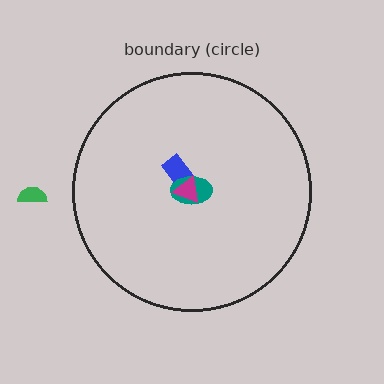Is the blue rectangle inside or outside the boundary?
Inside.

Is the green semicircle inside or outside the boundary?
Outside.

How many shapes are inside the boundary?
3 inside, 1 outside.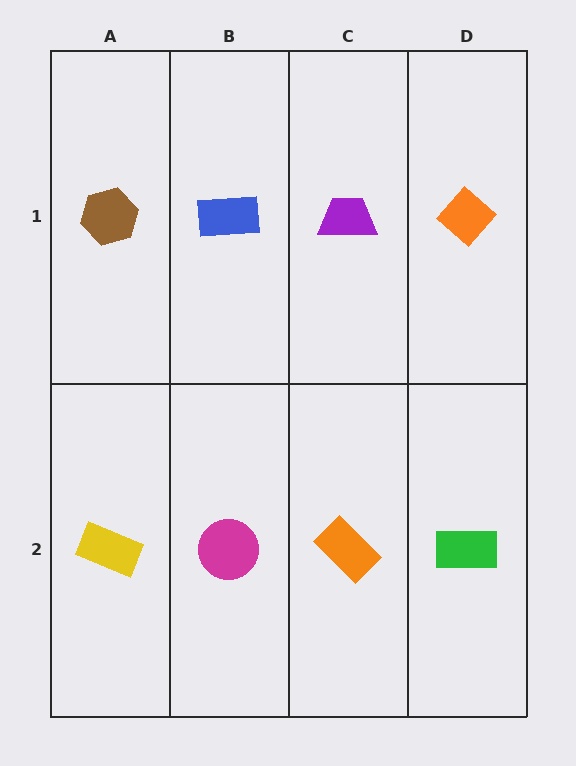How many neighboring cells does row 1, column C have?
3.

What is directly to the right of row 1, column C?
An orange diamond.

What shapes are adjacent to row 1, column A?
A yellow rectangle (row 2, column A), a blue rectangle (row 1, column B).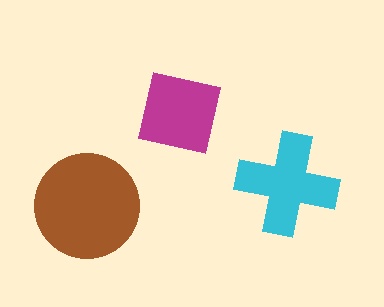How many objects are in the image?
There are 3 objects in the image.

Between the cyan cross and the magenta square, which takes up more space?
The cyan cross.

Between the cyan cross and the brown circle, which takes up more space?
The brown circle.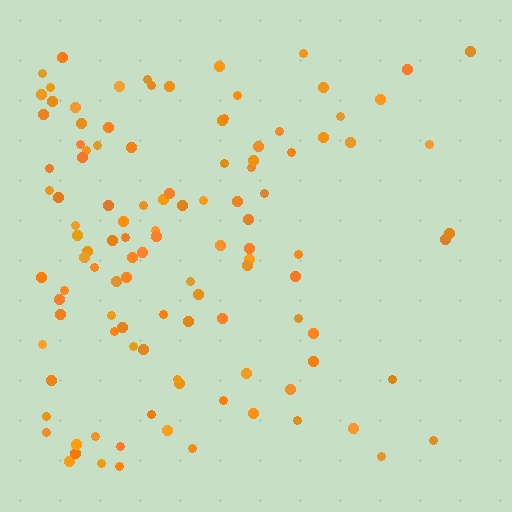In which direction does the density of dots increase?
From right to left, with the left side densest.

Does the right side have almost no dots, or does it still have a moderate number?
Still a moderate number, just noticeably fewer than the left.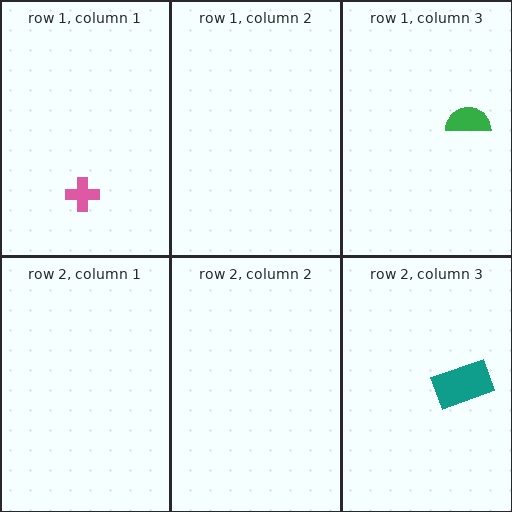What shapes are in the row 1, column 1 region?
The pink cross.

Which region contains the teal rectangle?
The row 2, column 3 region.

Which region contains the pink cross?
The row 1, column 1 region.